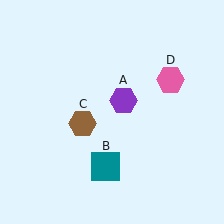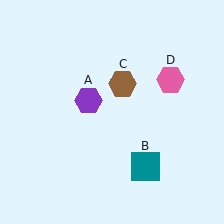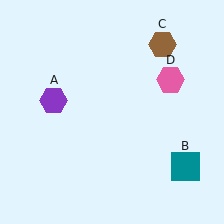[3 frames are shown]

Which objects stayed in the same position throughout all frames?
Pink hexagon (object D) remained stationary.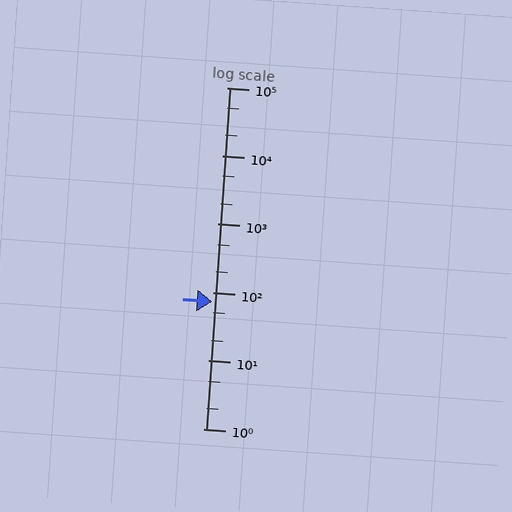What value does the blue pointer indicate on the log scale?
The pointer indicates approximately 74.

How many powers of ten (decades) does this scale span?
The scale spans 5 decades, from 1 to 100000.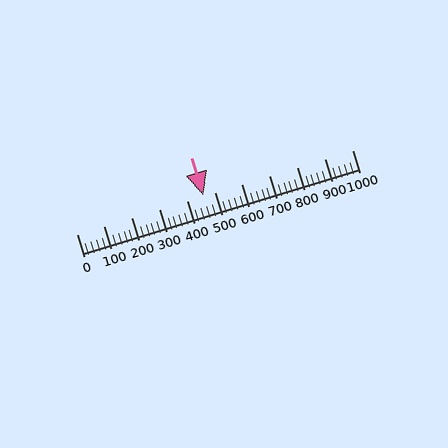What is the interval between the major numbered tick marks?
The major tick marks are spaced 100 units apart.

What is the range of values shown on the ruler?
The ruler shows values from 0 to 1000.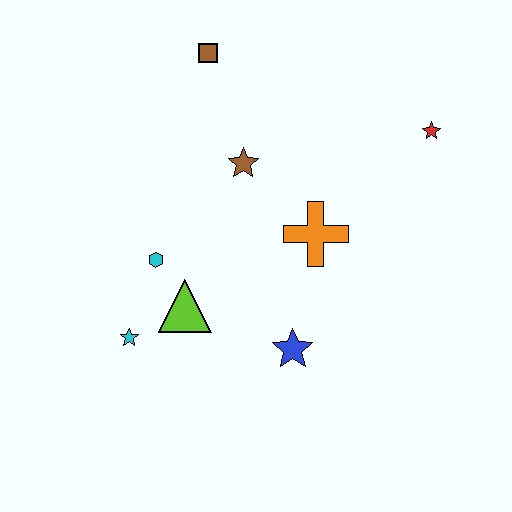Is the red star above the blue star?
Yes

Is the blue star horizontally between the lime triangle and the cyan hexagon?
No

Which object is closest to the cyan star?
The lime triangle is closest to the cyan star.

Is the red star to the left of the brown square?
No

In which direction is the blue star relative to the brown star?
The blue star is below the brown star.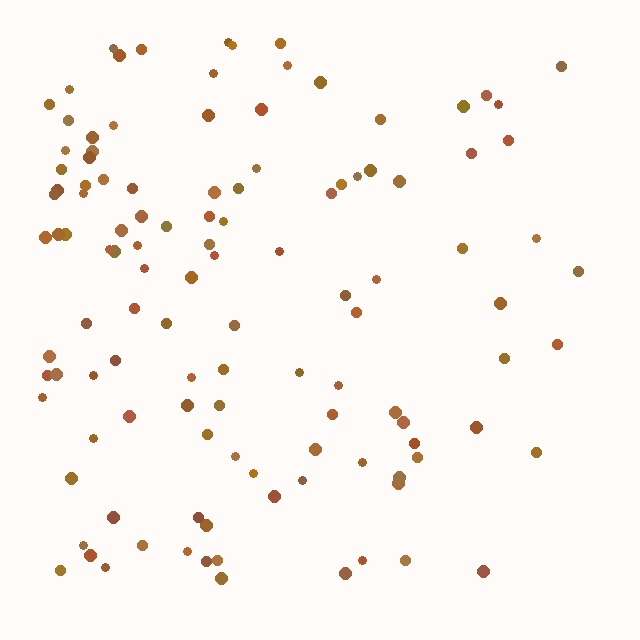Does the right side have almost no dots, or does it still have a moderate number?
Still a moderate number, just noticeably fewer than the left.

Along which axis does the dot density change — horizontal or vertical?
Horizontal.